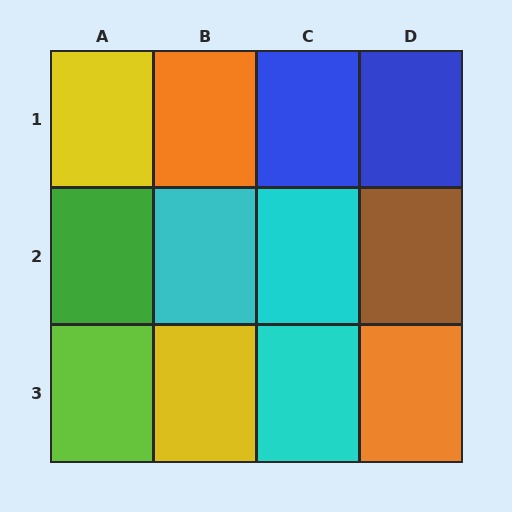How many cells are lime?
1 cell is lime.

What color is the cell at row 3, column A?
Lime.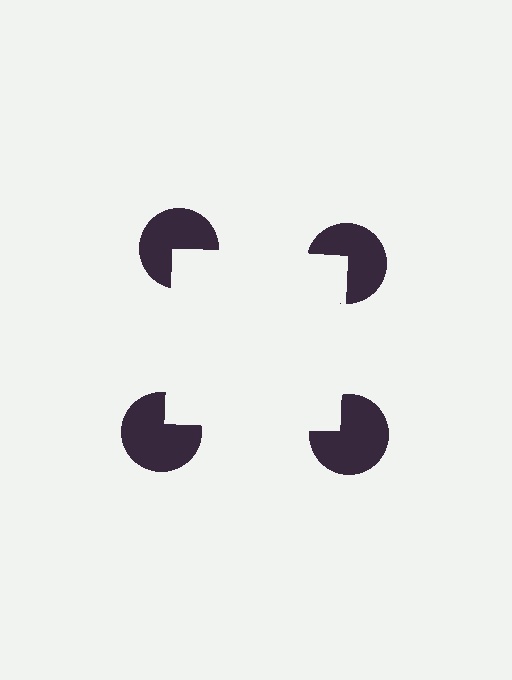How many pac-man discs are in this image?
There are 4 — one at each vertex of the illusory square.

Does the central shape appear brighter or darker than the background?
It typically appears slightly brighter than the background, even though no actual brightness change is drawn.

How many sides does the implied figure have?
4 sides.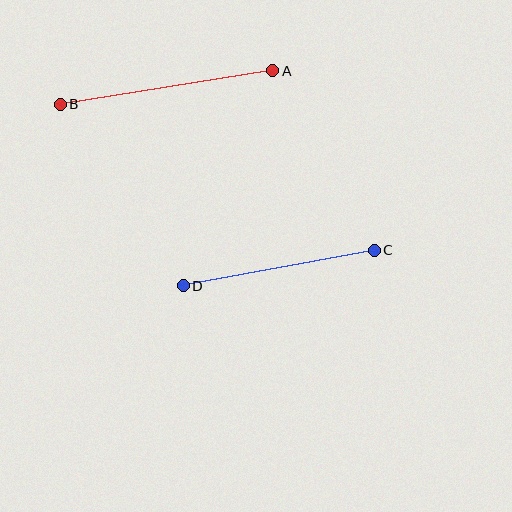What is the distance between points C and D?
The distance is approximately 194 pixels.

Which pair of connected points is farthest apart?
Points A and B are farthest apart.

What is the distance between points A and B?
The distance is approximately 215 pixels.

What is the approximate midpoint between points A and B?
The midpoint is at approximately (167, 87) pixels.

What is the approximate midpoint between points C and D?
The midpoint is at approximately (279, 268) pixels.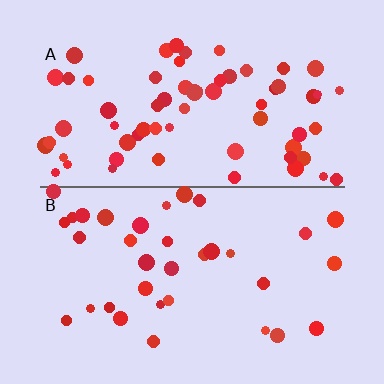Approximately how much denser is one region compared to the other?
Approximately 1.9× — region A over region B.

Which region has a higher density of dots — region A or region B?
A (the top).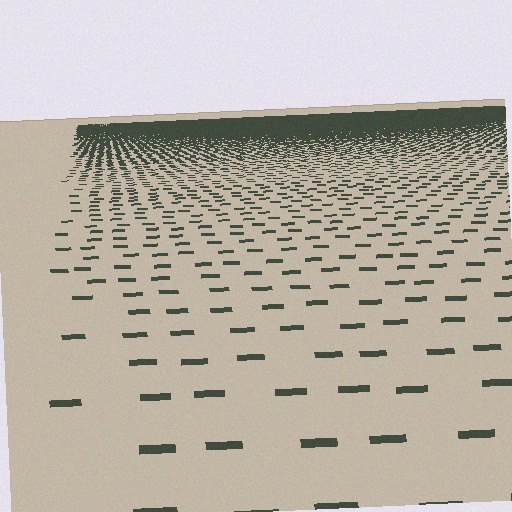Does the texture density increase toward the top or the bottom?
Density increases toward the top.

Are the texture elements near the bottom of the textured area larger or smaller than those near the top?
Larger. Near the bottom, elements are closer to the viewer and appear at a bigger on-screen size.